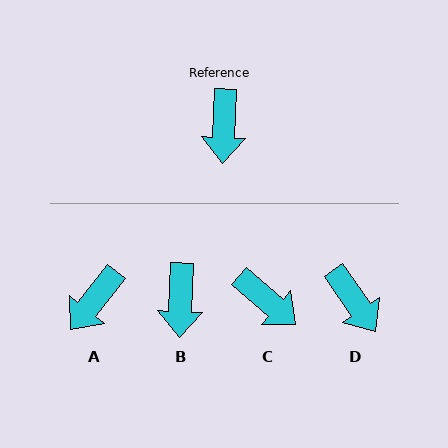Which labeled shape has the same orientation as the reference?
B.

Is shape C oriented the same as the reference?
No, it is off by about 52 degrees.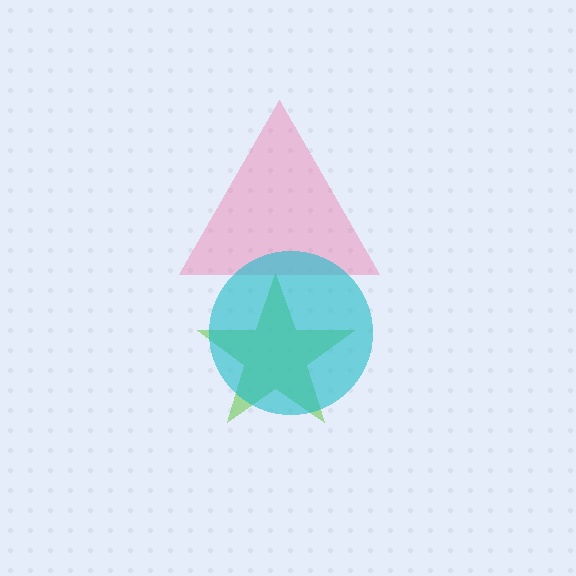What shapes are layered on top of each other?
The layered shapes are: a lime star, a pink triangle, a cyan circle.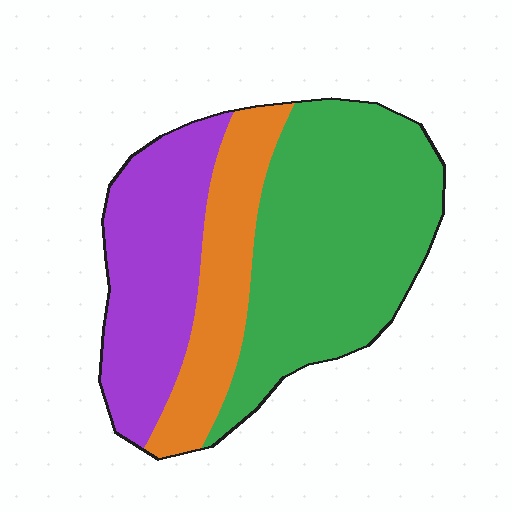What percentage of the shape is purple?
Purple takes up about one third (1/3) of the shape.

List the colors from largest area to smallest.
From largest to smallest: green, purple, orange.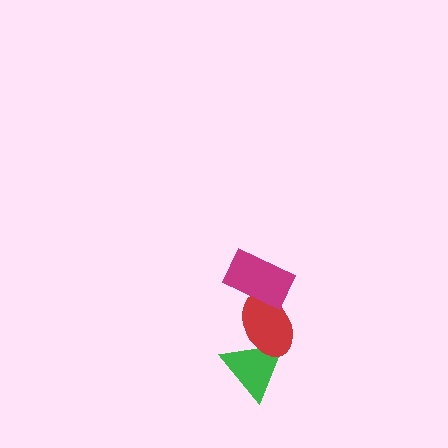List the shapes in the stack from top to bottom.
From top to bottom: the magenta rectangle, the red ellipse, the green triangle.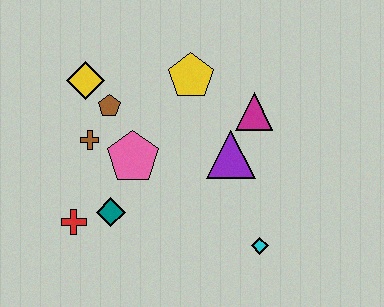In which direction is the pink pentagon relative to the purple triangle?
The pink pentagon is to the left of the purple triangle.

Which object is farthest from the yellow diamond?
The cyan diamond is farthest from the yellow diamond.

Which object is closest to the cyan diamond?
The purple triangle is closest to the cyan diamond.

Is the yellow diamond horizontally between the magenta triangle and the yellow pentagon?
No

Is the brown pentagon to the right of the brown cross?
Yes